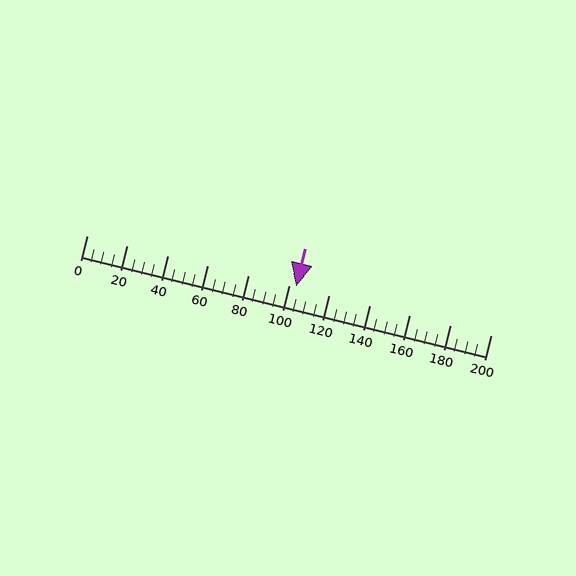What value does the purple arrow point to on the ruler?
The purple arrow points to approximately 104.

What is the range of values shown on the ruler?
The ruler shows values from 0 to 200.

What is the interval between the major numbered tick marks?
The major tick marks are spaced 20 units apart.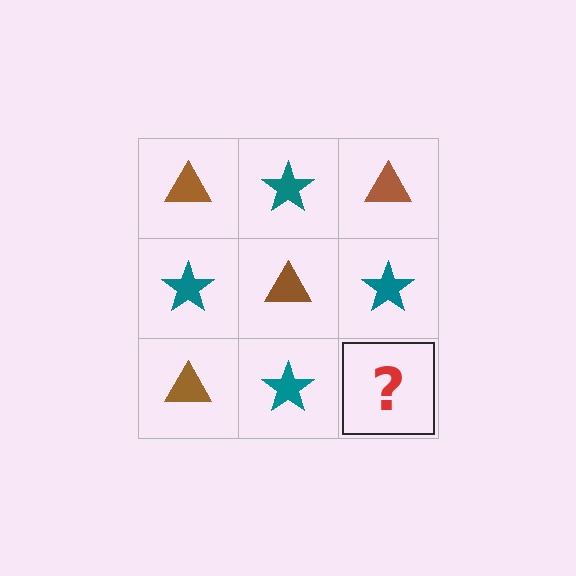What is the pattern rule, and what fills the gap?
The rule is that it alternates brown triangle and teal star in a checkerboard pattern. The gap should be filled with a brown triangle.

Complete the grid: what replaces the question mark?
The question mark should be replaced with a brown triangle.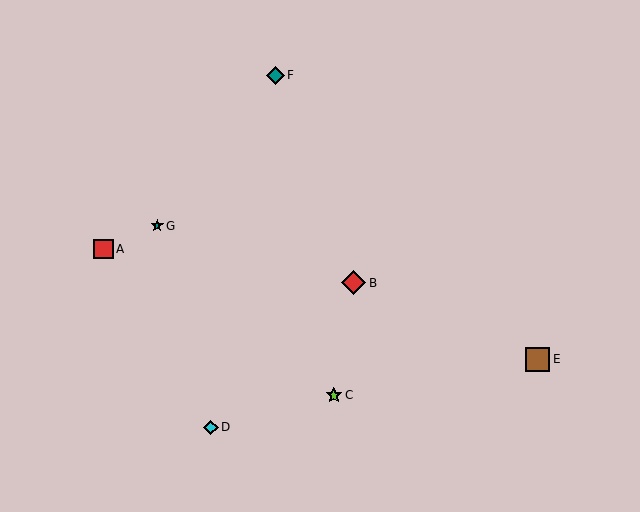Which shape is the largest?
The brown square (labeled E) is the largest.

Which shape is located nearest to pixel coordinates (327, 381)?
The lime star (labeled C) at (334, 395) is nearest to that location.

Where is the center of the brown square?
The center of the brown square is at (538, 359).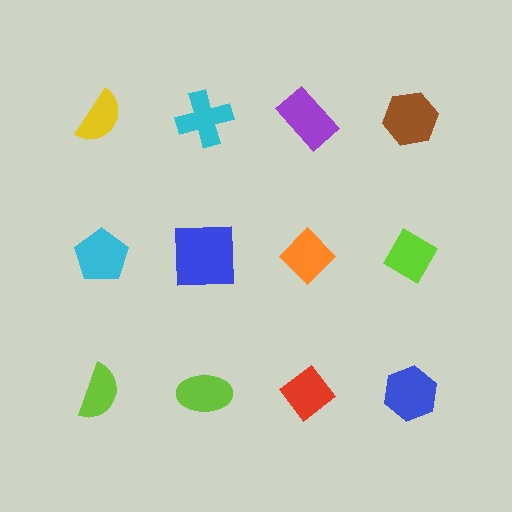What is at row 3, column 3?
A red diamond.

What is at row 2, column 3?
An orange diamond.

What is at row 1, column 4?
A brown hexagon.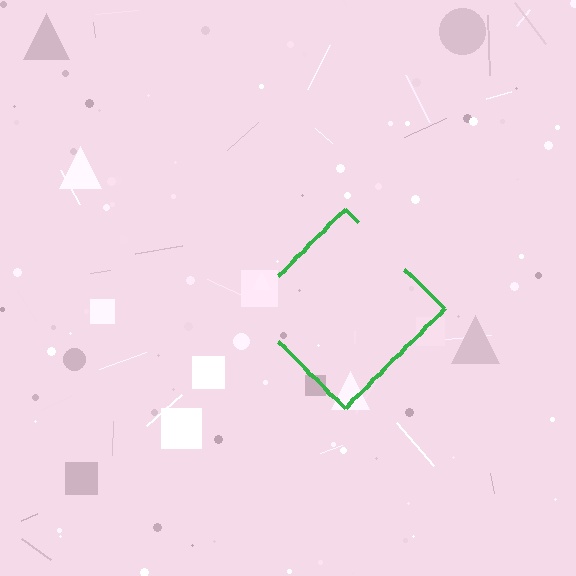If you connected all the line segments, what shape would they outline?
They would outline a diamond.